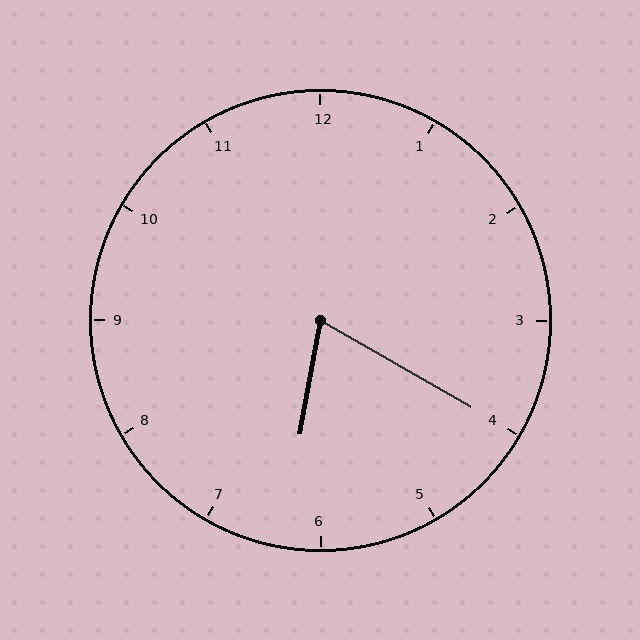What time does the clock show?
6:20.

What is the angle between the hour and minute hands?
Approximately 70 degrees.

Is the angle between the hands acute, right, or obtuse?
It is acute.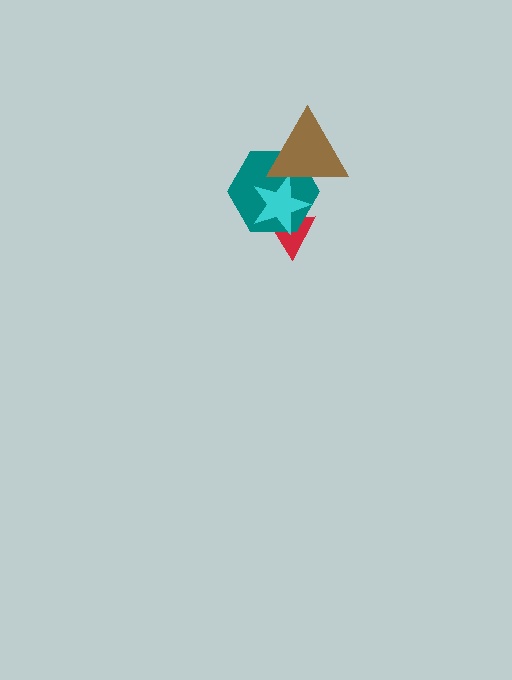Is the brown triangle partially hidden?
No, no other shape covers it.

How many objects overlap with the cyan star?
3 objects overlap with the cyan star.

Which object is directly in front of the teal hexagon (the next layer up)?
The cyan star is directly in front of the teal hexagon.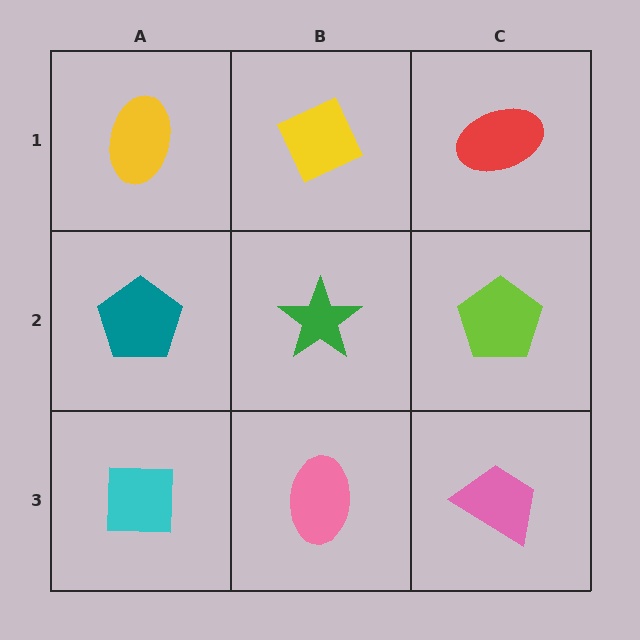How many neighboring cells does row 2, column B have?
4.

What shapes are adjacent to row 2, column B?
A yellow diamond (row 1, column B), a pink ellipse (row 3, column B), a teal pentagon (row 2, column A), a lime pentagon (row 2, column C).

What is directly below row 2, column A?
A cyan square.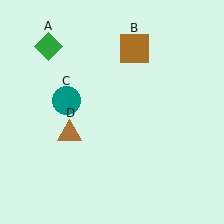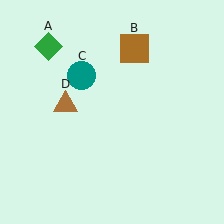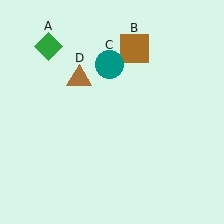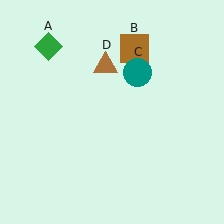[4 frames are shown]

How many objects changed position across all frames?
2 objects changed position: teal circle (object C), brown triangle (object D).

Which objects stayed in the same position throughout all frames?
Green diamond (object A) and brown square (object B) remained stationary.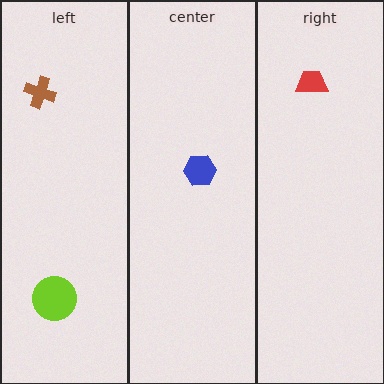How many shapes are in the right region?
1.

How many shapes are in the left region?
2.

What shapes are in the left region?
The brown cross, the lime circle.